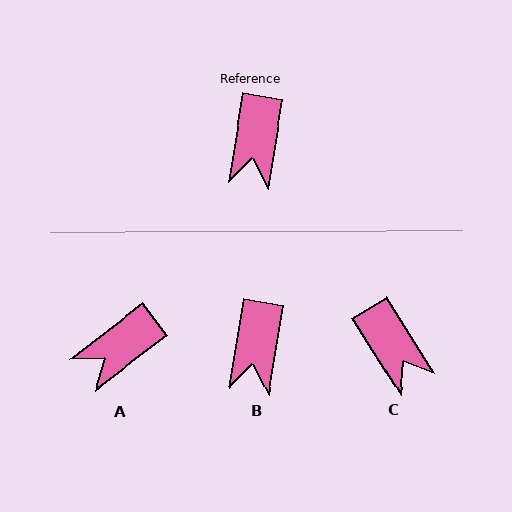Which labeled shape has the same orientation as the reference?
B.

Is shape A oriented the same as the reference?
No, it is off by about 43 degrees.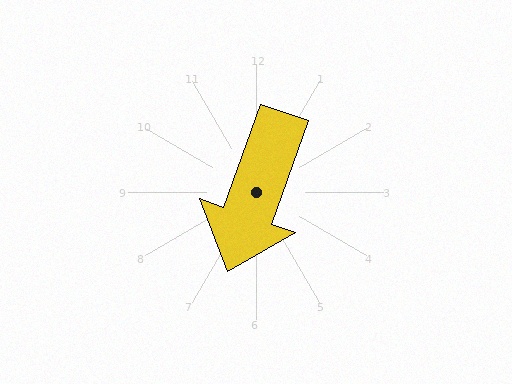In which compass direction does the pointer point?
South.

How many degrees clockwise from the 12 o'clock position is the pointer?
Approximately 200 degrees.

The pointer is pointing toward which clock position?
Roughly 7 o'clock.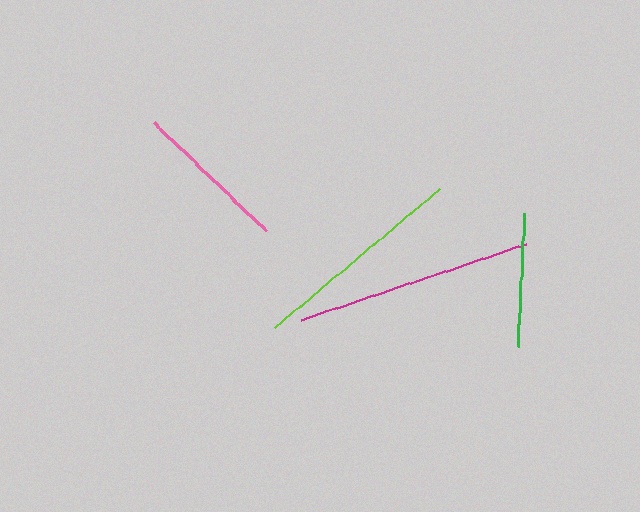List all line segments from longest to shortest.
From longest to shortest: magenta, lime, pink, green.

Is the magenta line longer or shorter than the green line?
The magenta line is longer than the green line.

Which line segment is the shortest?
The green line is the shortest at approximately 134 pixels.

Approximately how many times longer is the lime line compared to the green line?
The lime line is approximately 1.6 times the length of the green line.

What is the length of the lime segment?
The lime segment is approximately 215 pixels long.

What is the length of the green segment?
The green segment is approximately 134 pixels long.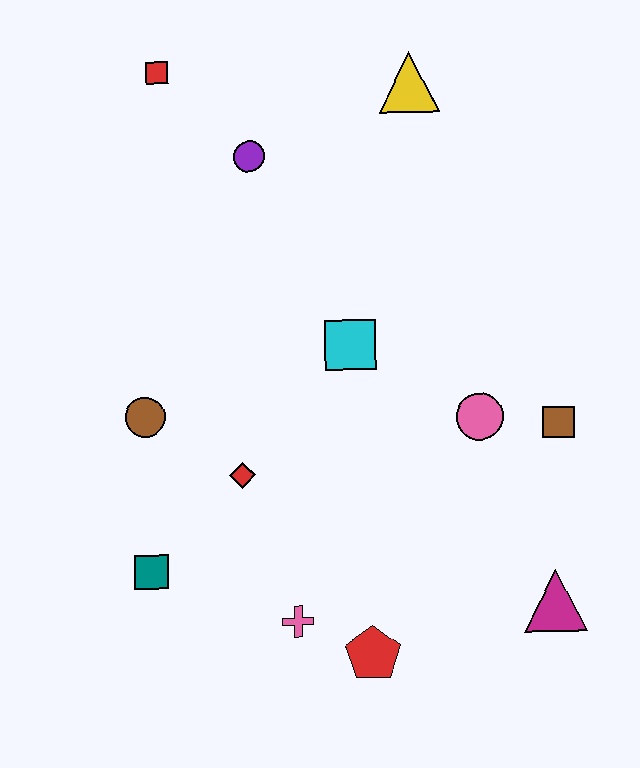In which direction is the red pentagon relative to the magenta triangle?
The red pentagon is to the left of the magenta triangle.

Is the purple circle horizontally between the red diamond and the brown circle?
No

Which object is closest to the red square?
The purple circle is closest to the red square.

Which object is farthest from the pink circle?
The red square is farthest from the pink circle.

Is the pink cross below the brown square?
Yes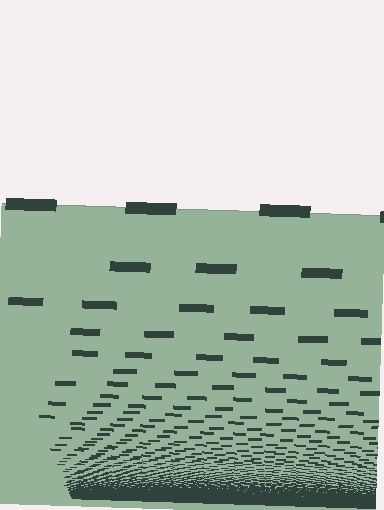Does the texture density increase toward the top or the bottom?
Density increases toward the bottom.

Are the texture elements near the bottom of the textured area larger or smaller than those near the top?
Smaller. The gradient is inverted — elements near the bottom are smaller and denser.